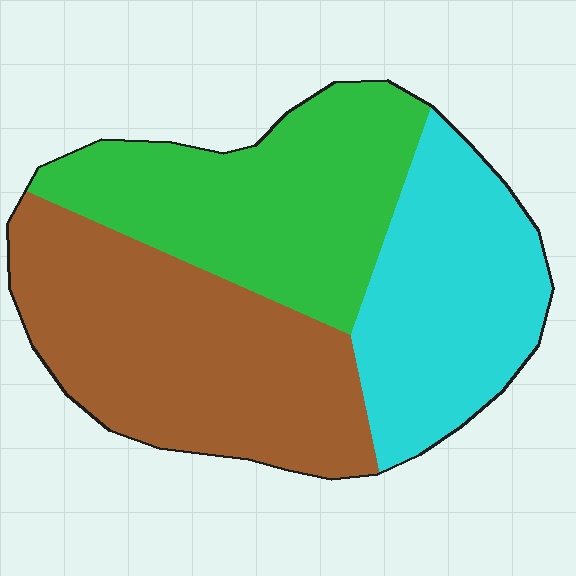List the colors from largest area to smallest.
From largest to smallest: brown, green, cyan.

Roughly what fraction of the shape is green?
Green takes up about one third (1/3) of the shape.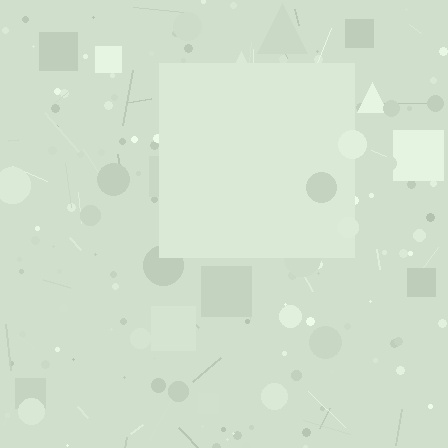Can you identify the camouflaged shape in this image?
The camouflaged shape is a square.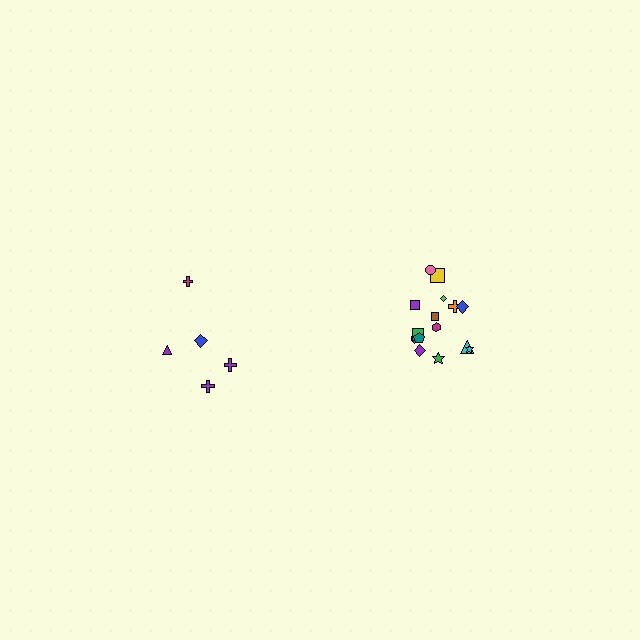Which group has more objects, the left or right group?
The right group.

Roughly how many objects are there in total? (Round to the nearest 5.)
Roughly 20 objects in total.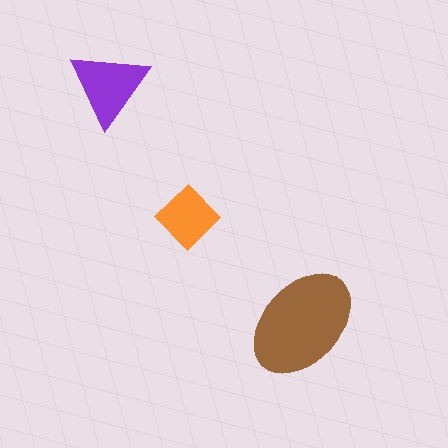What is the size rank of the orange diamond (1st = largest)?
3rd.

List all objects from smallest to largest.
The orange diamond, the purple triangle, the brown ellipse.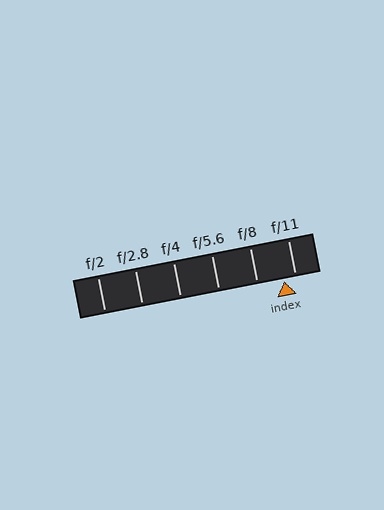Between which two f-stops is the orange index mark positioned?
The index mark is between f/8 and f/11.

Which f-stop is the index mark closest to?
The index mark is closest to f/11.